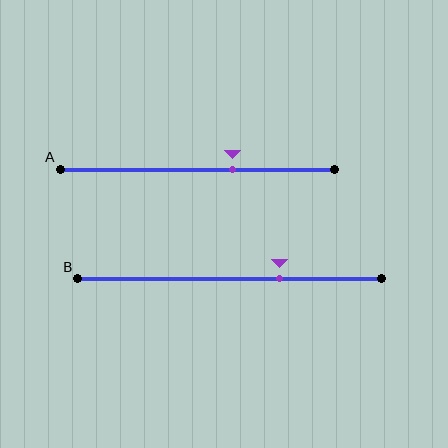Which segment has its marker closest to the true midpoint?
Segment A has its marker closest to the true midpoint.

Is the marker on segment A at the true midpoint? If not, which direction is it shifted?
No, the marker on segment A is shifted to the right by about 13% of the segment length.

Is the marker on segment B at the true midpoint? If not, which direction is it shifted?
No, the marker on segment B is shifted to the right by about 16% of the segment length.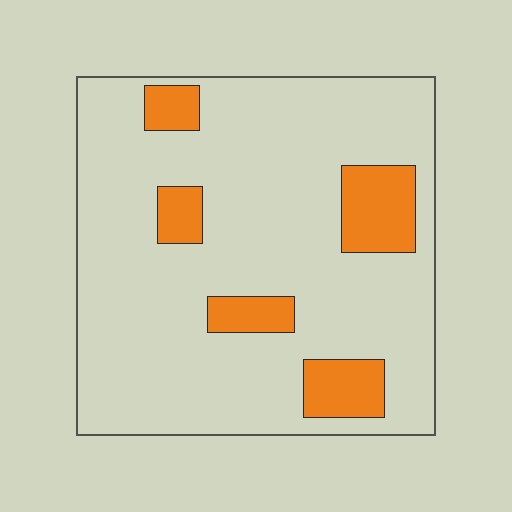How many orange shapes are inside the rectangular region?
5.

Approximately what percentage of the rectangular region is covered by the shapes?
Approximately 15%.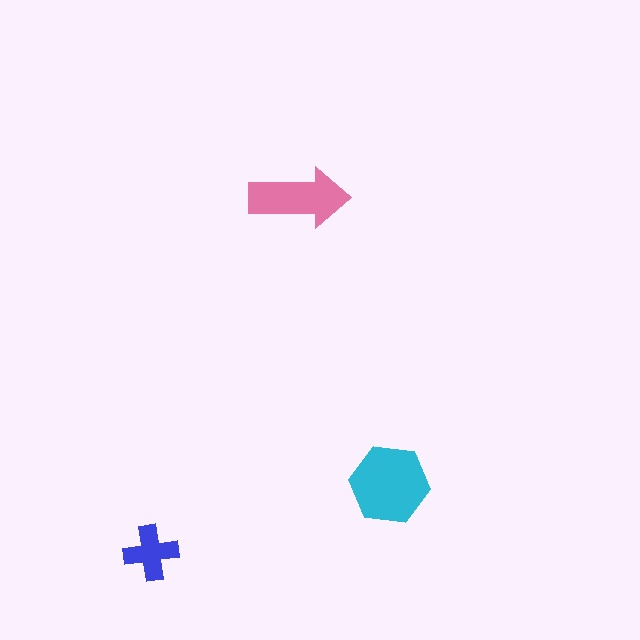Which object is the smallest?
The blue cross.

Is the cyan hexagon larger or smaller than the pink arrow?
Larger.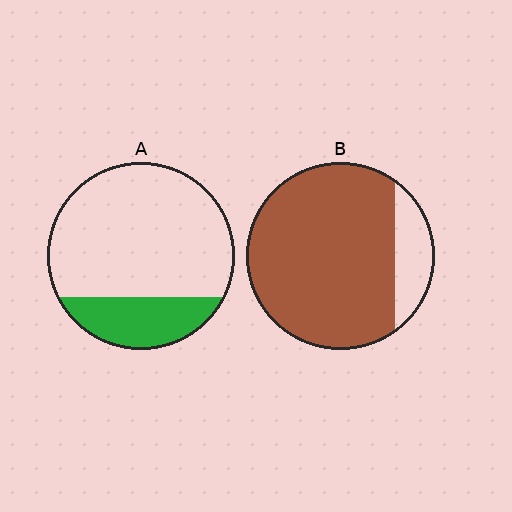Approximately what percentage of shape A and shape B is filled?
A is approximately 25% and B is approximately 85%.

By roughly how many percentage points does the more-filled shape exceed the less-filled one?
By roughly 60 percentage points (B over A).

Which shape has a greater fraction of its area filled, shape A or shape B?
Shape B.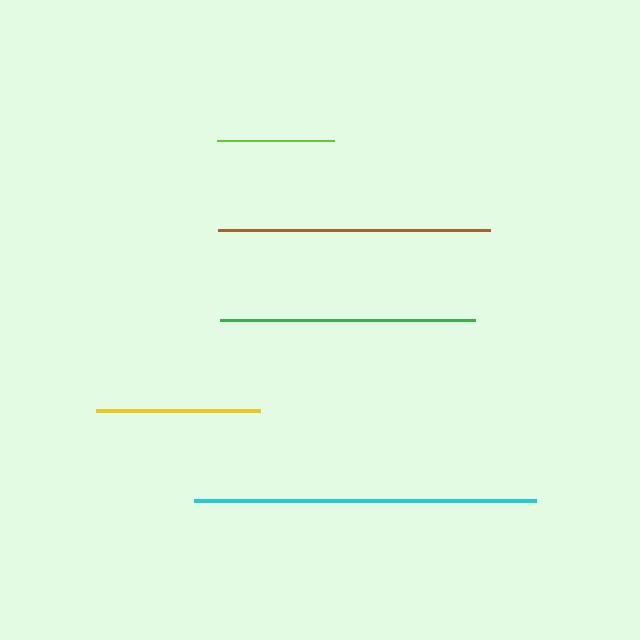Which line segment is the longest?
The cyan line is the longest at approximately 342 pixels.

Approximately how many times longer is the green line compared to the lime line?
The green line is approximately 2.2 times the length of the lime line.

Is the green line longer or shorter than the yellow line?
The green line is longer than the yellow line.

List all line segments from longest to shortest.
From longest to shortest: cyan, brown, green, yellow, lime.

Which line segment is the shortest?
The lime line is the shortest at approximately 117 pixels.